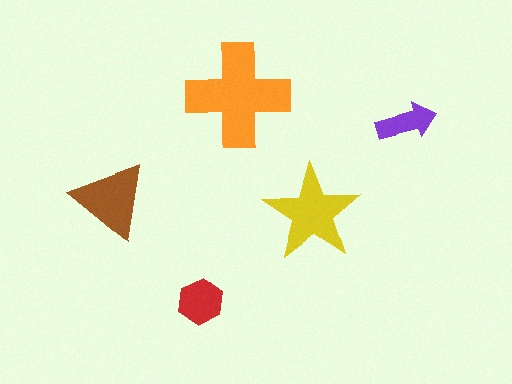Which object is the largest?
The orange cross.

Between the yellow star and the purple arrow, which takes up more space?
The yellow star.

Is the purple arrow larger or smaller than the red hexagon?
Smaller.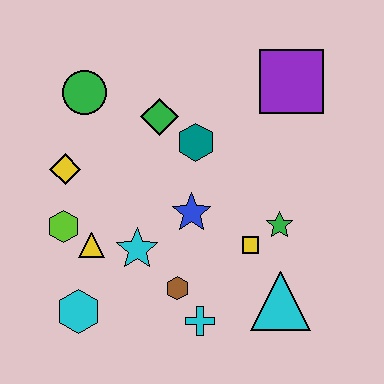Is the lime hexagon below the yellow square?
No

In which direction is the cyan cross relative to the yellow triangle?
The cyan cross is to the right of the yellow triangle.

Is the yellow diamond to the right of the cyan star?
No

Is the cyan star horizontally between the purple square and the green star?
No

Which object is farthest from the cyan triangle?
The green circle is farthest from the cyan triangle.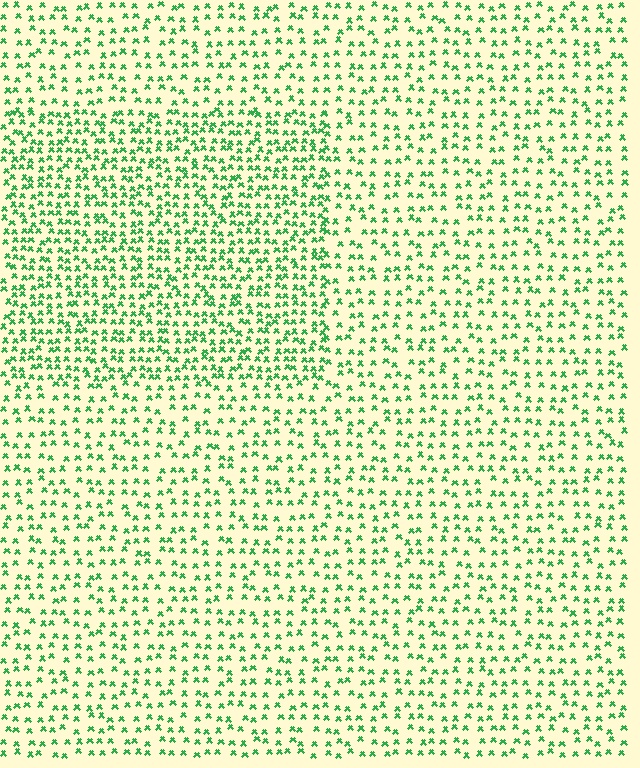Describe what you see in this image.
The image contains small green elements arranged at two different densities. A rectangle-shaped region is visible where the elements are more densely packed than the surrounding area.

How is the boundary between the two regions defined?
The boundary is defined by a change in element density (approximately 1.7x ratio). All elements are the same color, size, and shape.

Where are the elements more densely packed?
The elements are more densely packed inside the rectangle boundary.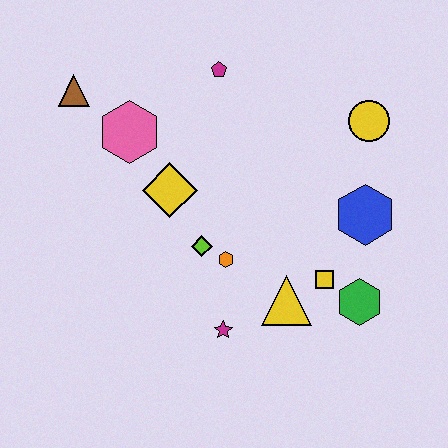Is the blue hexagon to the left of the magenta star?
No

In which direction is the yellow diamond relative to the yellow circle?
The yellow diamond is to the left of the yellow circle.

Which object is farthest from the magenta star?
The brown triangle is farthest from the magenta star.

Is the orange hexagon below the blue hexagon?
Yes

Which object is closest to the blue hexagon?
The yellow square is closest to the blue hexagon.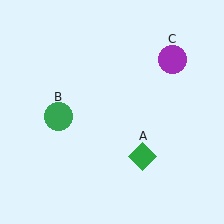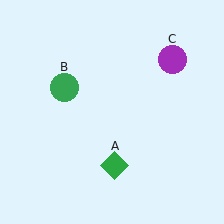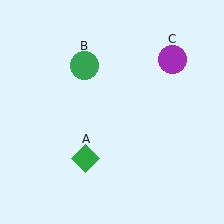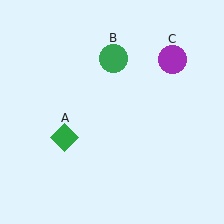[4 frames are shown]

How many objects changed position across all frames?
2 objects changed position: green diamond (object A), green circle (object B).